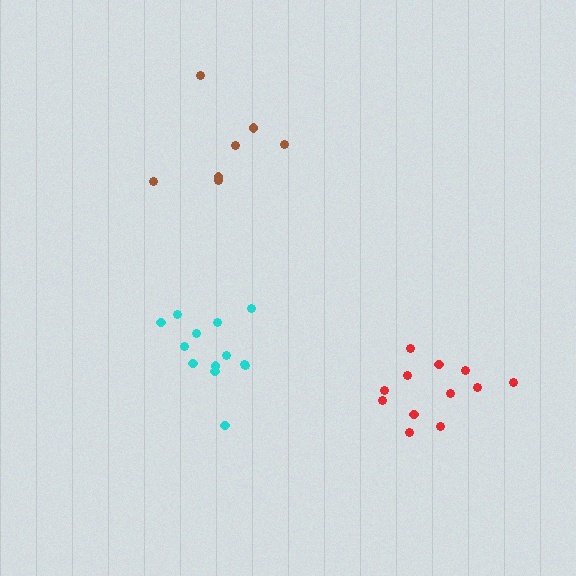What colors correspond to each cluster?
The clusters are colored: brown, cyan, red.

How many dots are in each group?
Group 1: 7 dots, Group 2: 13 dots, Group 3: 12 dots (32 total).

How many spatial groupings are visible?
There are 3 spatial groupings.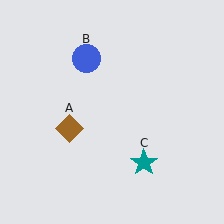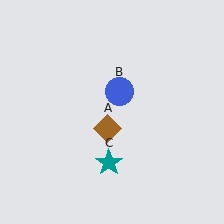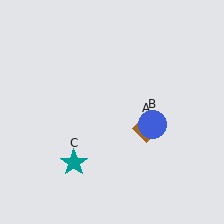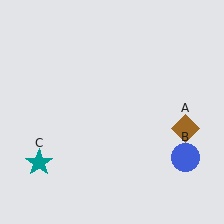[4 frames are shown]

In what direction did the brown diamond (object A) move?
The brown diamond (object A) moved right.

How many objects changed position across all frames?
3 objects changed position: brown diamond (object A), blue circle (object B), teal star (object C).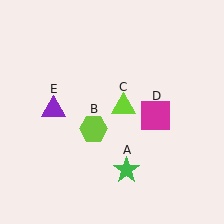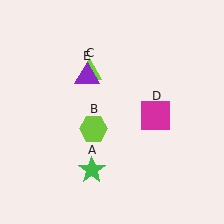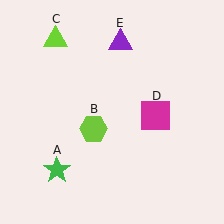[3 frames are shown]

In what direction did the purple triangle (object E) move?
The purple triangle (object E) moved up and to the right.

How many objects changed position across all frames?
3 objects changed position: green star (object A), lime triangle (object C), purple triangle (object E).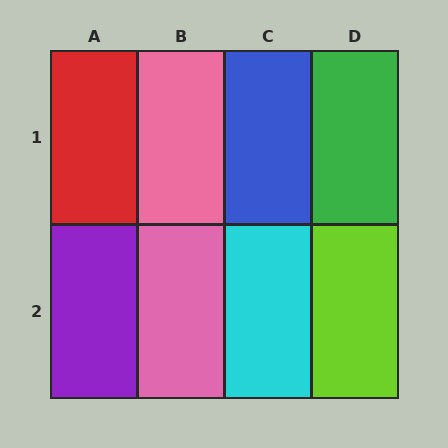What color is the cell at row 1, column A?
Red.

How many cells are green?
1 cell is green.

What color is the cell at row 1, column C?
Blue.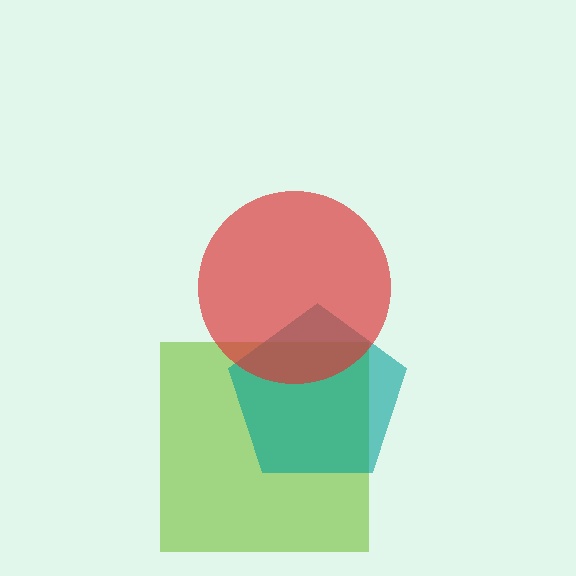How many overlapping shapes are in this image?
There are 3 overlapping shapes in the image.